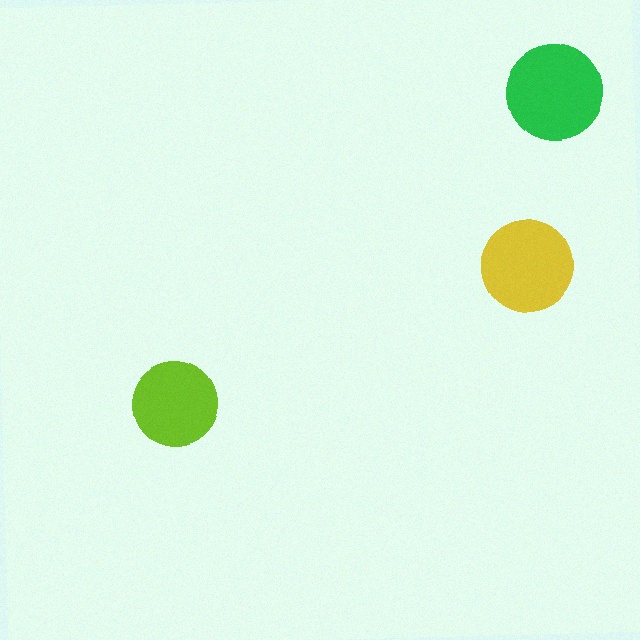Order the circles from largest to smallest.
the green one, the yellow one, the lime one.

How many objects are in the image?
There are 3 objects in the image.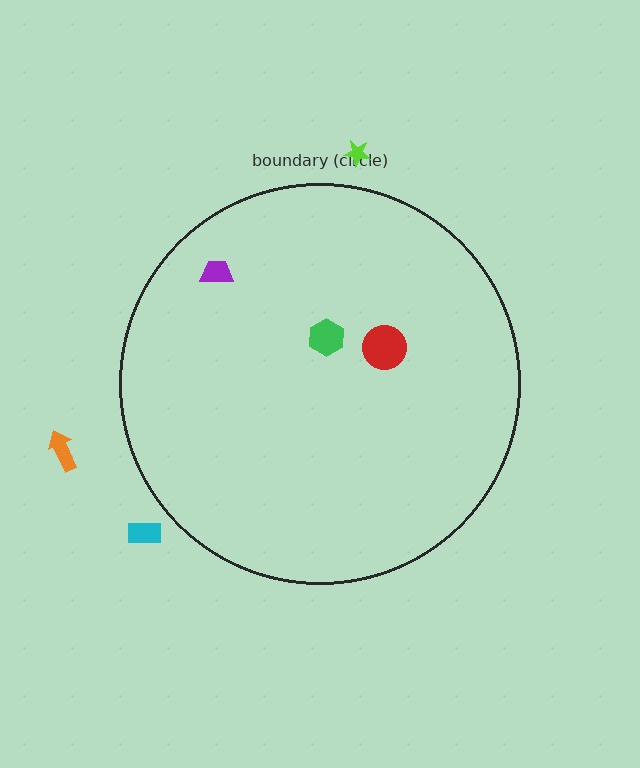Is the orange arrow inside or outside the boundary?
Outside.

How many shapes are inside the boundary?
3 inside, 3 outside.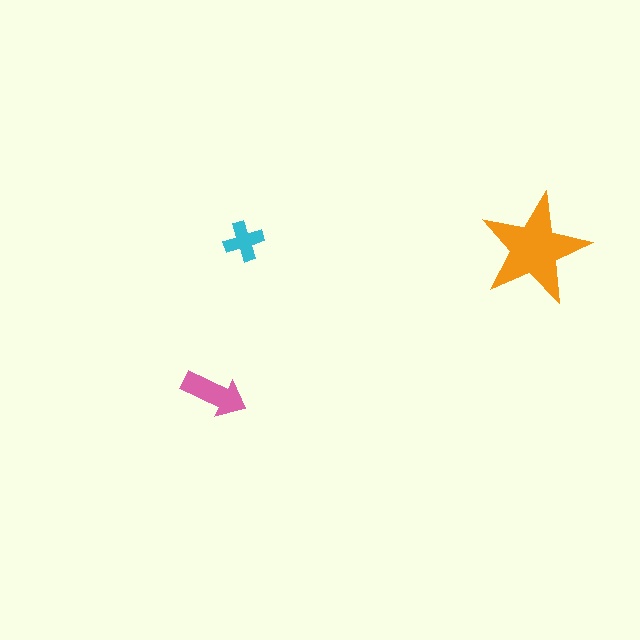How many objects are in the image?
There are 3 objects in the image.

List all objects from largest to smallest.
The orange star, the pink arrow, the cyan cross.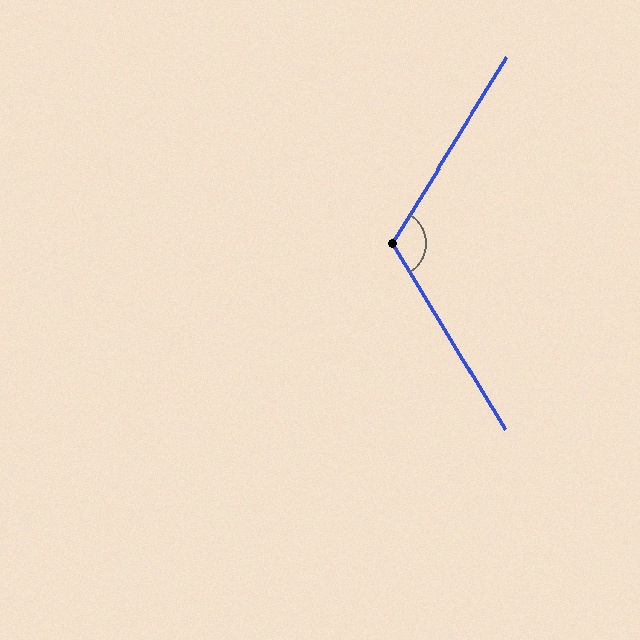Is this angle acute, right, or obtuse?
It is obtuse.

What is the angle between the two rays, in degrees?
Approximately 117 degrees.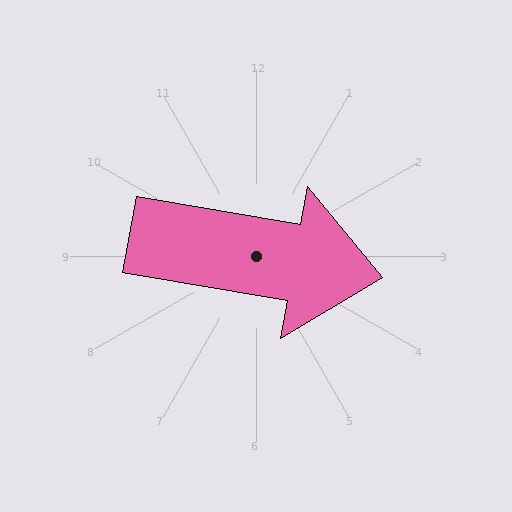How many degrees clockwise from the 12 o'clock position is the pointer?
Approximately 100 degrees.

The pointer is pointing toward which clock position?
Roughly 3 o'clock.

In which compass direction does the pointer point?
East.